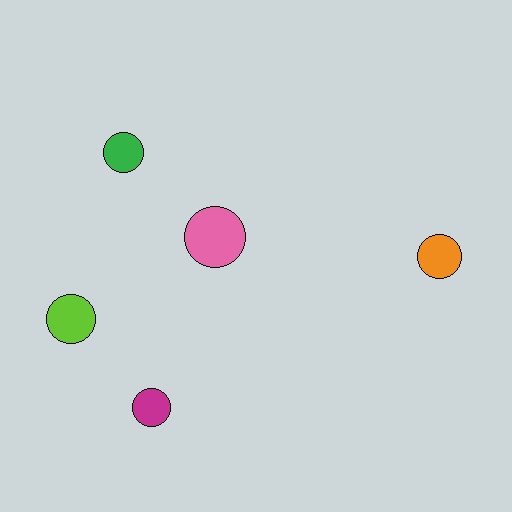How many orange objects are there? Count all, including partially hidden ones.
There is 1 orange object.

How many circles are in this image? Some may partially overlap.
There are 5 circles.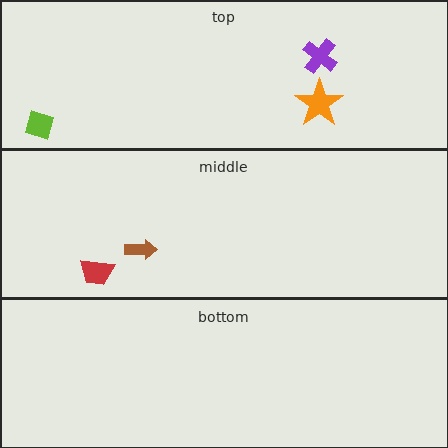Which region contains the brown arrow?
The middle region.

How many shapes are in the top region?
3.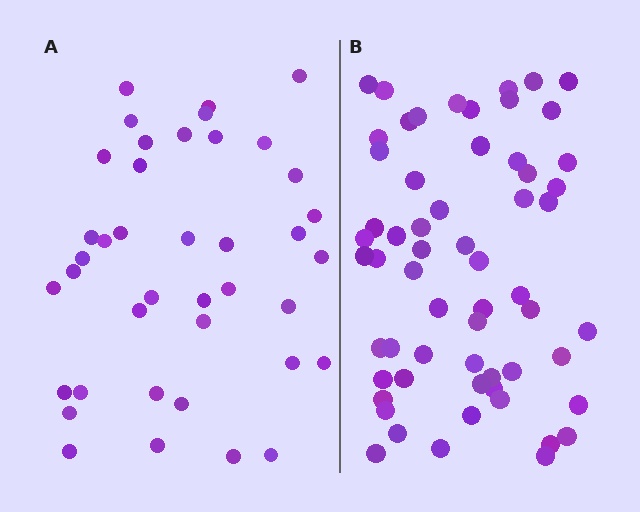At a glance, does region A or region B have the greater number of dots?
Region B (the right region) has more dots.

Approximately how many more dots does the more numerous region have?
Region B has approximately 20 more dots than region A.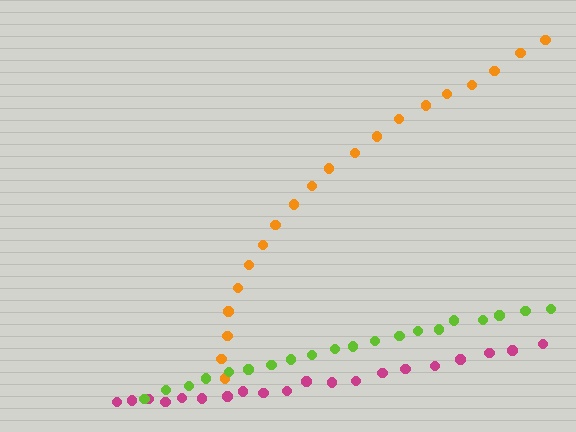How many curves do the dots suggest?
There are 3 distinct paths.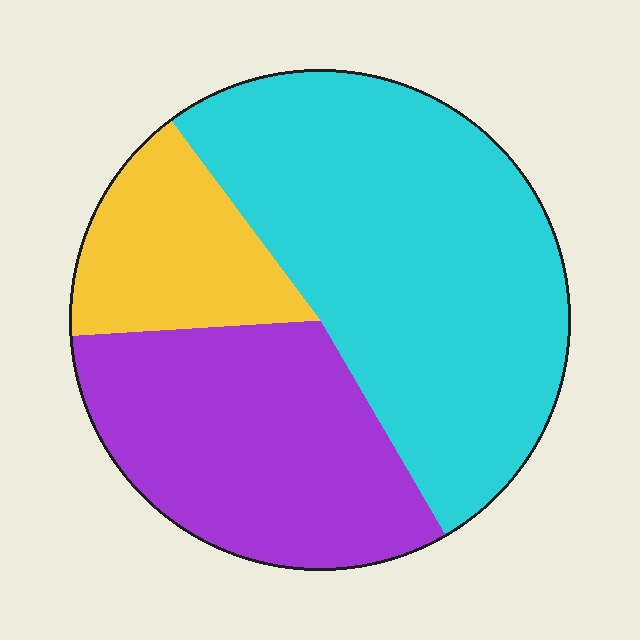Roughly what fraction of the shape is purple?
Purple takes up about one third (1/3) of the shape.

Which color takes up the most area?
Cyan, at roughly 50%.